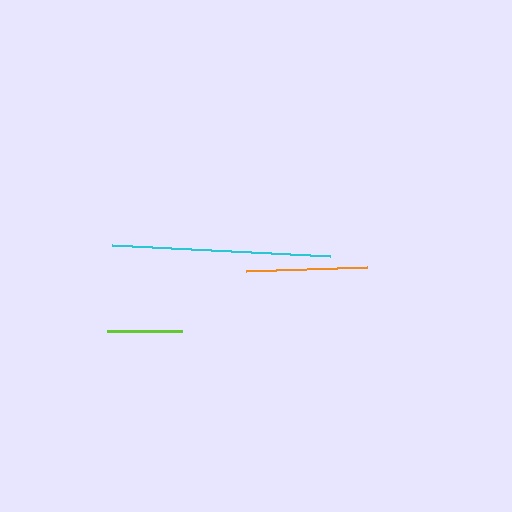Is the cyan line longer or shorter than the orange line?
The cyan line is longer than the orange line.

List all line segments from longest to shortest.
From longest to shortest: cyan, orange, lime.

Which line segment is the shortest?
The lime line is the shortest at approximately 75 pixels.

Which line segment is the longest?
The cyan line is the longest at approximately 219 pixels.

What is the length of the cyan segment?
The cyan segment is approximately 219 pixels long.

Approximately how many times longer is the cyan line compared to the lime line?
The cyan line is approximately 2.9 times the length of the lime line.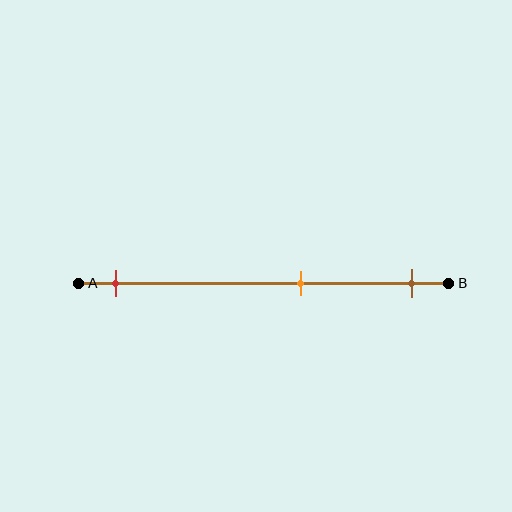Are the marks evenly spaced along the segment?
No, the marks are not evenly spaced.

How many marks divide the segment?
There are 3 marks dividing the segment.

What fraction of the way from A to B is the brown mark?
The brown mark is approximately 90% (0.9) of the way from A to B.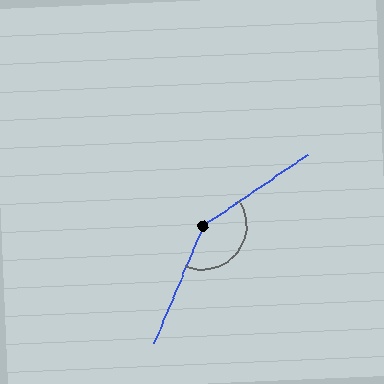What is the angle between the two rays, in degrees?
Approximately 146 degrees.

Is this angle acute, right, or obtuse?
It is obtuse.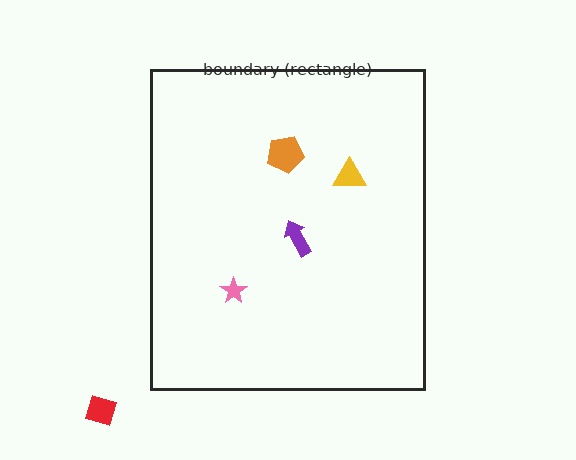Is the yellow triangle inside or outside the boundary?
Inside.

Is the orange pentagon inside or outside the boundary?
Inside.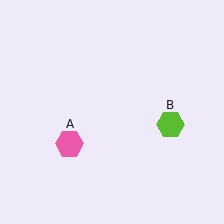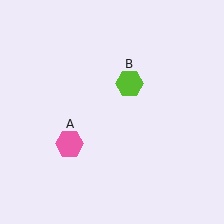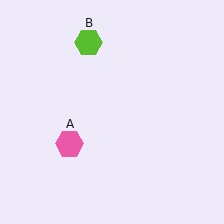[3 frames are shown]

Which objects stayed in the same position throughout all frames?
Pink hexagon (object A) remained stationary.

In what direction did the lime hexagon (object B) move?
The lime hexagon (object B) moved up and to the left.